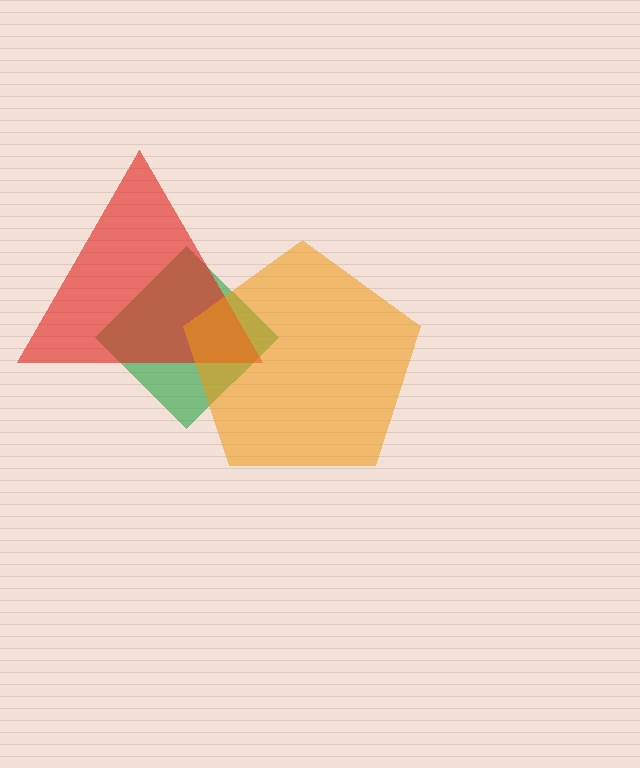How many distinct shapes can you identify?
There are 3 distinct shapes: a green diamond, a red triangle, an orange pentagon.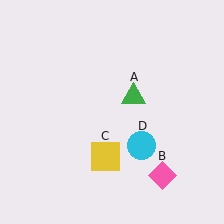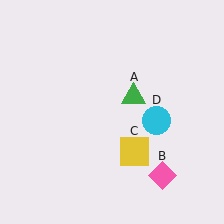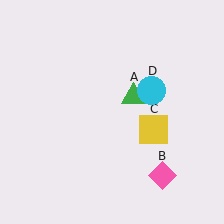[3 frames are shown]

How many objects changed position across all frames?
2 objects changed position: yellow square (object C), cyan circle (object D).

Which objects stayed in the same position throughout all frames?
Green triangle (object A) and pink diamond (object B) remained stationary.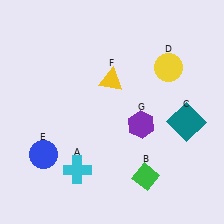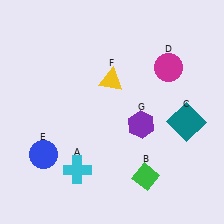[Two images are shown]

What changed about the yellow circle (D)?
In Image 1, D is yellow. In Image 2, it changed to magenta.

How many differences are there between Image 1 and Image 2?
There is 1 difference between the two images.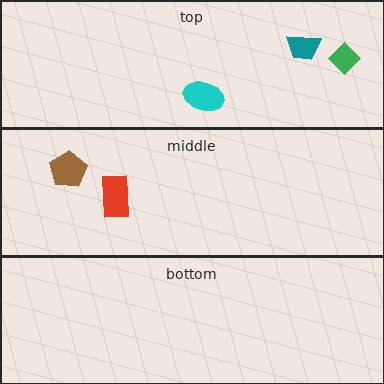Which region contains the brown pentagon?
The middle region.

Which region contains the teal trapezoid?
The top region.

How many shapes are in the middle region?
2.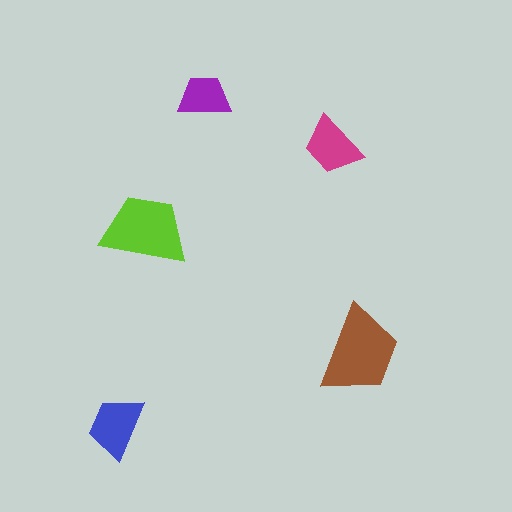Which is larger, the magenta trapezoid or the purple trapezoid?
The magenta one.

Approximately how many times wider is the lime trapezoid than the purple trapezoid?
About 1.5 times wider.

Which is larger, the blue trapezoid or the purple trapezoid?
The blue one.